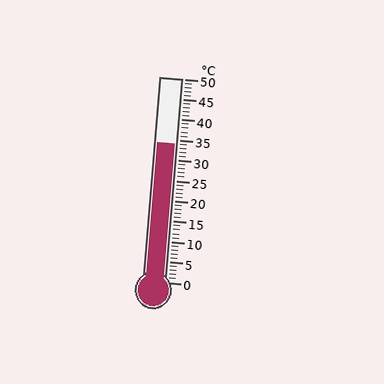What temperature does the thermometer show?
The thermometer shows approximately 34°C.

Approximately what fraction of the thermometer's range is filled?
The thermometer is filled to approximately 70% of its range.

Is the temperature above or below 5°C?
The temperature is above 5°C.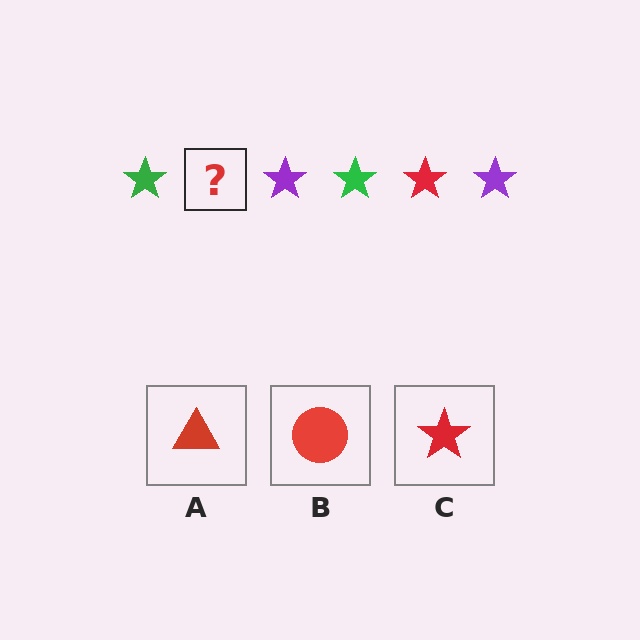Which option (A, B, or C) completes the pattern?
C.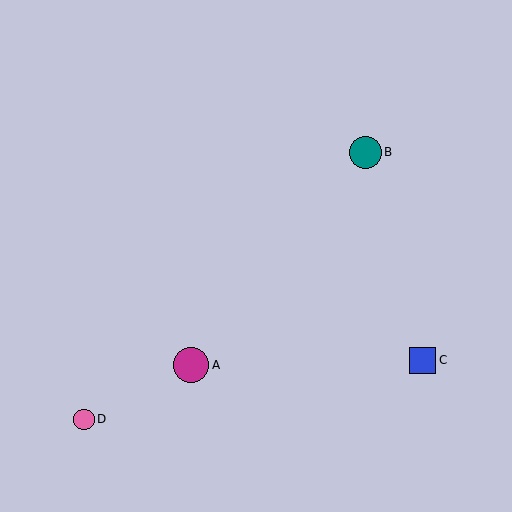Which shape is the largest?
The magenta circle (labeled A) is the largest.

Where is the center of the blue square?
The center of the blue square is at (423, 360).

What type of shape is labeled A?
Shape A is a magenta circle.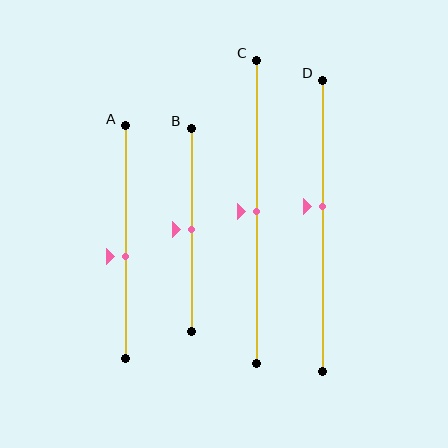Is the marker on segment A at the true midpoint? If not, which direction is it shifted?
No, the marker on segment A is shifted downward by about 6% of the segment length.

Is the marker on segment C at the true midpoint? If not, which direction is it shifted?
Yes, the marker on segment C is at the true midpoint.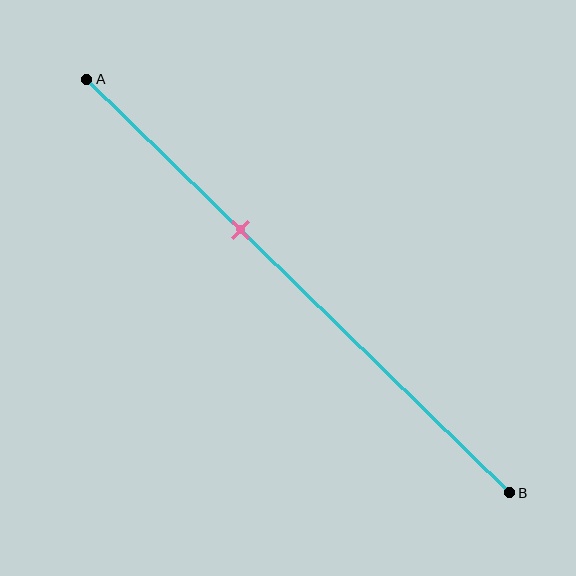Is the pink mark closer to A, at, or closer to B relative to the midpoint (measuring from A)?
The pink mark is closer to point A than the midpoint of segment AB.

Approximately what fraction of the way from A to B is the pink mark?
The pink mark is approximately 35% of the way from A to B.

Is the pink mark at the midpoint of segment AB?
No, the mark is at about 35% from A, not at the 50% midpoint.